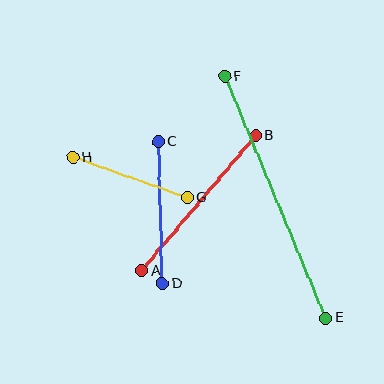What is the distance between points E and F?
The distance is approximately 262 pixels.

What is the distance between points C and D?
The distance is approximately 142 pixels.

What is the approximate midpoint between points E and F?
The midpoint is at approximately (275, 197) pixels.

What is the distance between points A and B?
The distance is approximately 176 pixels.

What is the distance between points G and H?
The distance is approximately 122 pixels.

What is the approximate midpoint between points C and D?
The midpoint is at approximately (160, 213) pixels.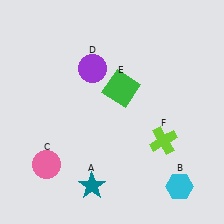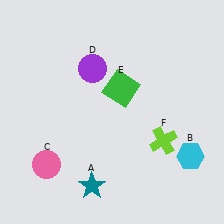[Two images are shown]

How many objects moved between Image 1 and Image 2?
1 object moved between the two images.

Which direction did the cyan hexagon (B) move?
The cyan hexagon (B) moved up.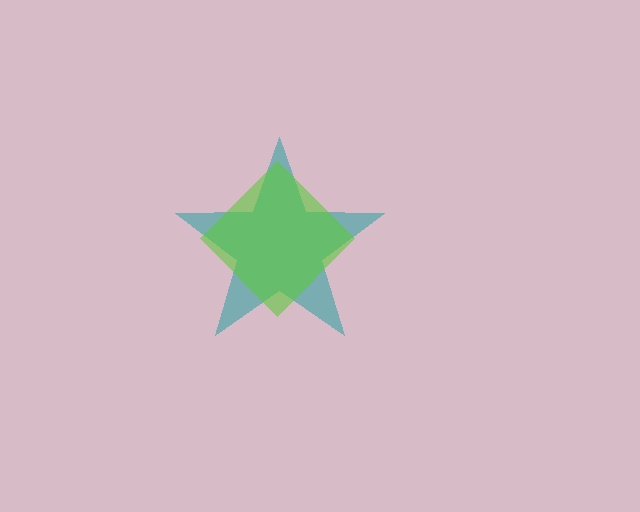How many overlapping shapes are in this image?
There are 2 overlapping shapes in the image.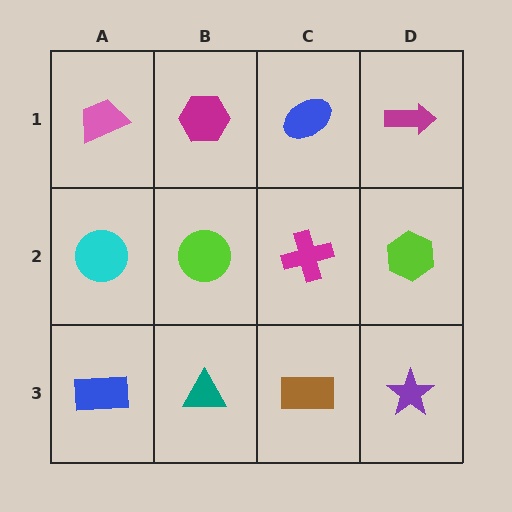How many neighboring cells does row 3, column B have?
3.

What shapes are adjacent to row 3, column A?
A cyan circle (row 2, column A), a teal triangle (row 3, column B).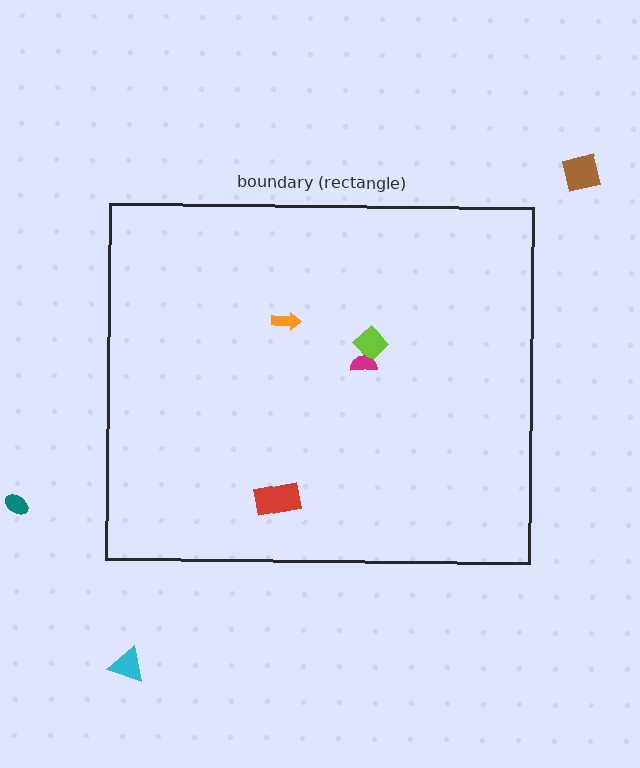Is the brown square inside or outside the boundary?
Outside.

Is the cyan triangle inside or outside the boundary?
Outside.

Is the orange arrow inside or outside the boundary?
Inside.